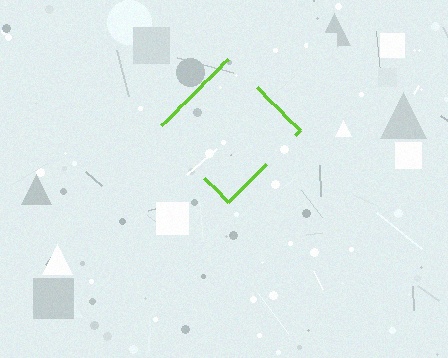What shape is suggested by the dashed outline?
The dashed outline suggests a diamond.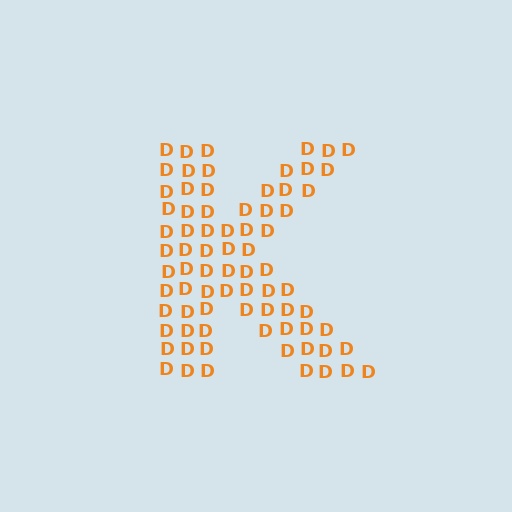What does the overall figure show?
The overall figure shows the letter K.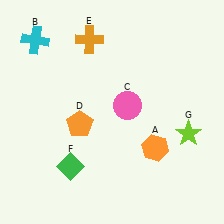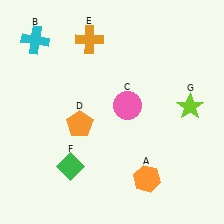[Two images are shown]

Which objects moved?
The objects that moved are: the orange hexagon (A), the lime star (G).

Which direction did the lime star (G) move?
The lime star (G) moved up.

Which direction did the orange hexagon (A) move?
The orange hexagon (A) moved down.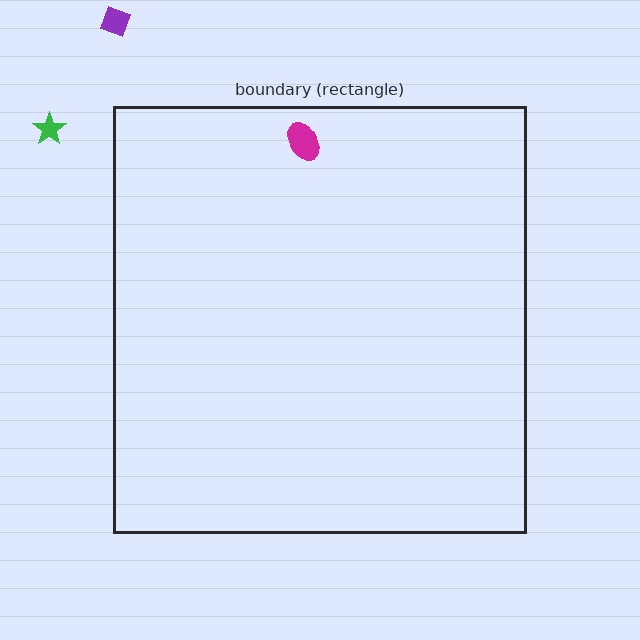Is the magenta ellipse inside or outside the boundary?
Inside.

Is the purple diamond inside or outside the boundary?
Outside.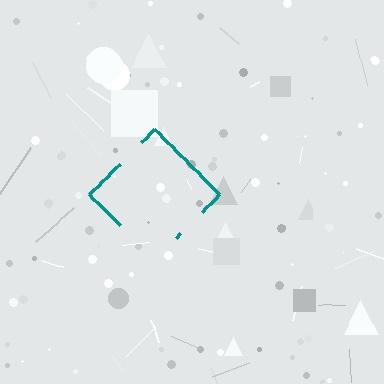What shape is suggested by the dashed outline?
The dashed outline suggests a diamond.